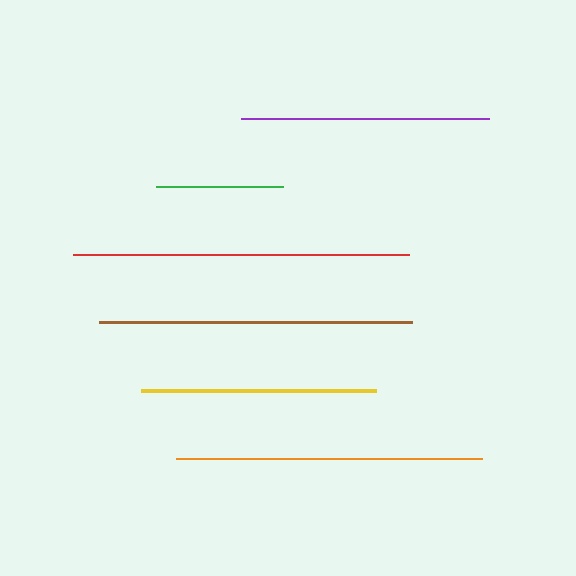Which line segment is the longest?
The red line is the longest at approximately 336 pixels.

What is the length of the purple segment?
The purple segment is approximately 248 pixels long.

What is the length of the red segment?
The red segment is approximately 336 pixels long.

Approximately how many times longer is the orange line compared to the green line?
The orange line is approximately 2.4 times the length of the green line.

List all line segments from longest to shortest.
From longest to shortest: red, brown, orange, purple, yellow, green.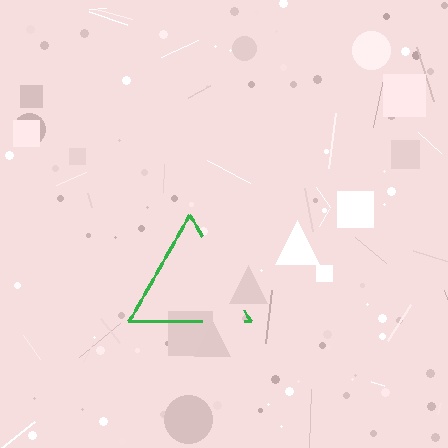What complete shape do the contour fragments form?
The contour fragments form a triangle.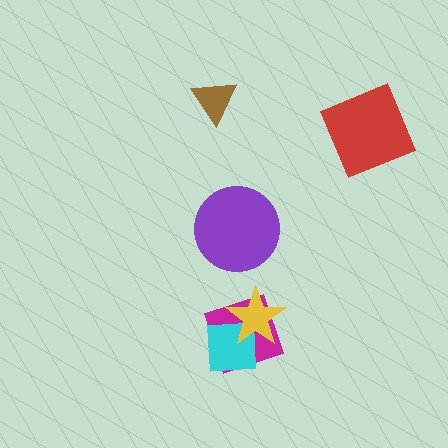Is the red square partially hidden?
No, no other shape covers it.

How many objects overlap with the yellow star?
2 objects overlap with the yellow star.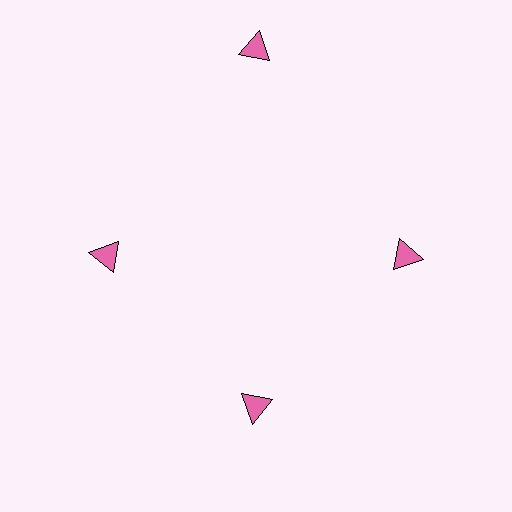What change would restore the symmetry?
The symmetry would be restored by moving it inward, back onto the ring so that all 4 triangles sit at equal angles and equal distance from the center.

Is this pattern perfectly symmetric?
No. The 4 pink triangles are arranged in a ring, but one element near the 12 o'clock position is pushed outward from the center, breaking the 4-fold rotational symmetry.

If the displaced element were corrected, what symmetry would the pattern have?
It would have 4-fold rotational symmetry — the pattern would map onto itself every 90 degrees.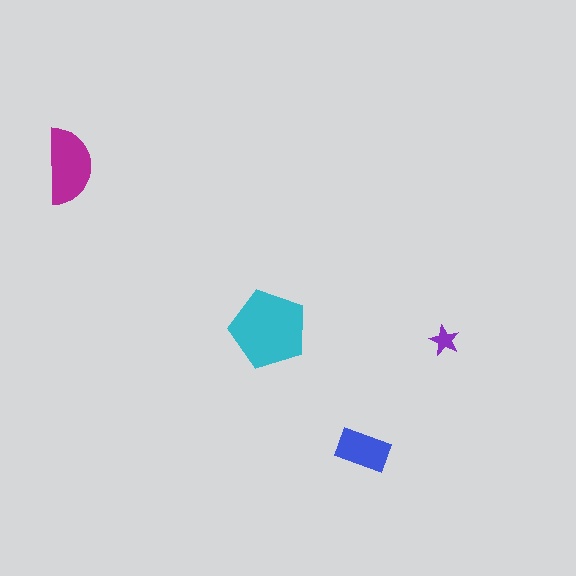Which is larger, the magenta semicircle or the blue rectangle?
The magenta semicircle.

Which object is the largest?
The cyan pentagon.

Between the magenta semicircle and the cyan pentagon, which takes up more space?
The cyan pentagon.